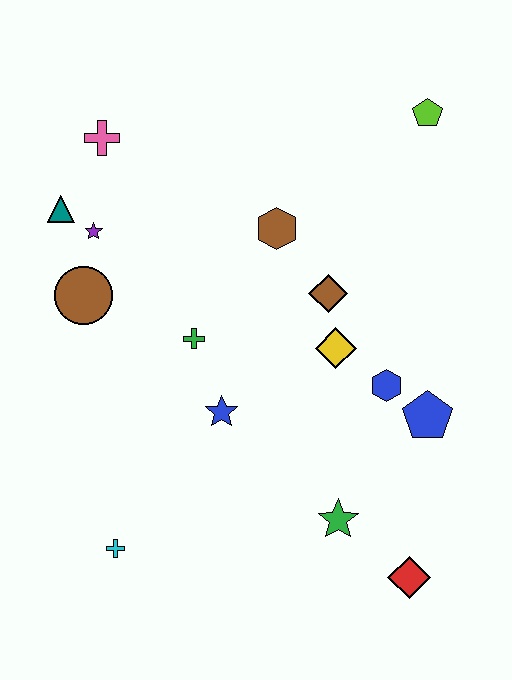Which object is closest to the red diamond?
The green star is closest to the red diamond.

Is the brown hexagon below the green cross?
No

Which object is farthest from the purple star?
The red diamond is farthest from the purple star.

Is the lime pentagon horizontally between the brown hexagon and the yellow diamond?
No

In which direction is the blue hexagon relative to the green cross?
The blue hexagon is to the right of the green cross.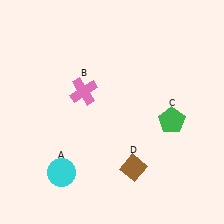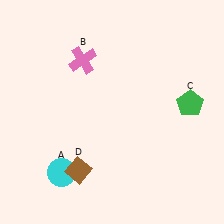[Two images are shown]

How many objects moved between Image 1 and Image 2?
3 objects moved between the two images.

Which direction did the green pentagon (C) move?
The green pentagon (C) moved right.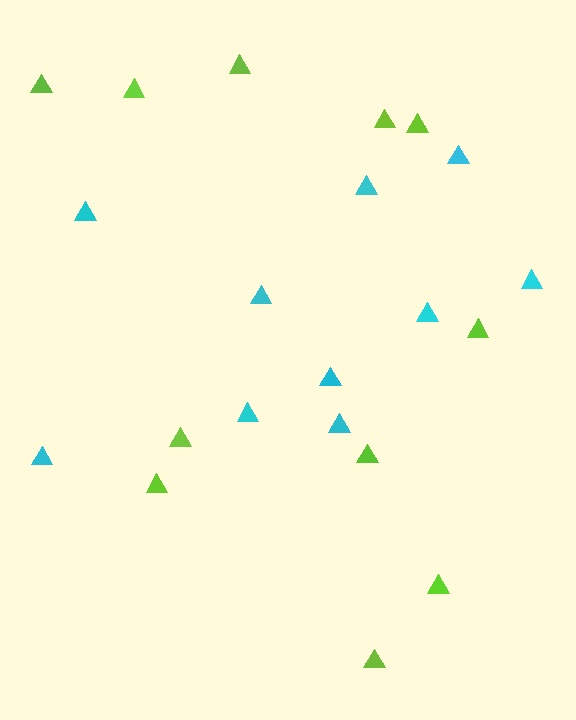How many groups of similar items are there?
There are 2 groups: one group of lime triangles (11) and one group of cyan triangles (10).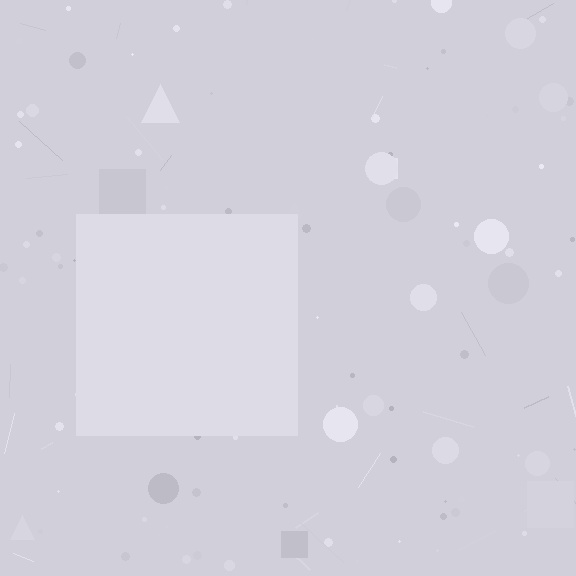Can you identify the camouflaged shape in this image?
The camouflaged shape is a square.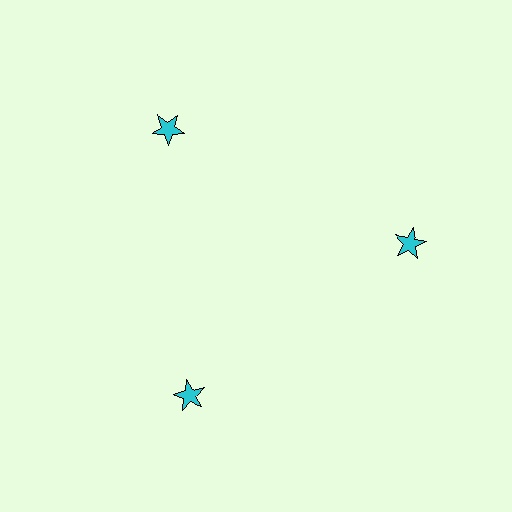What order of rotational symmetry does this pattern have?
This pattern has 3-fold rotational symmetry.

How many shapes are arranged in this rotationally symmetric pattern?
There are 3 shapes, arranged in 3 groups of 1.